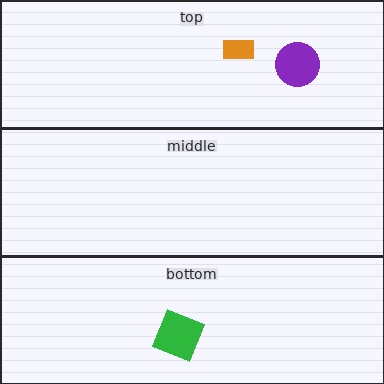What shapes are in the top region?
The purple circle, the orange rectangle.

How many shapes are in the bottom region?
1.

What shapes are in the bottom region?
The green square.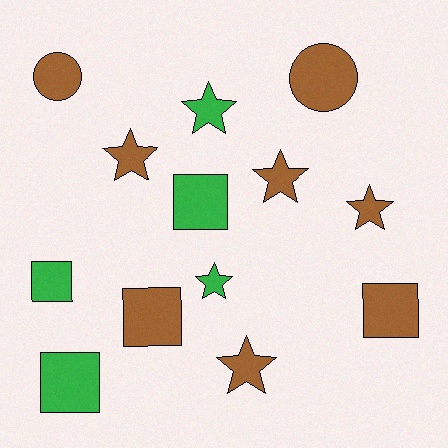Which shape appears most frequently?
Star, with 6 objects.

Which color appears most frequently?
Brown, with 8 objects.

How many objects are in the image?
There are 13 objects.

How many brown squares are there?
There are 2 brown squares.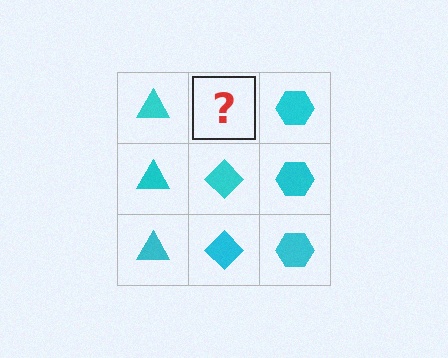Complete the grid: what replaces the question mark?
The question mark should be replaced with a cyan diamond.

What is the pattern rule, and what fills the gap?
The rule is that each column has a consistent shape. The gap should be filled with a cyan diamond.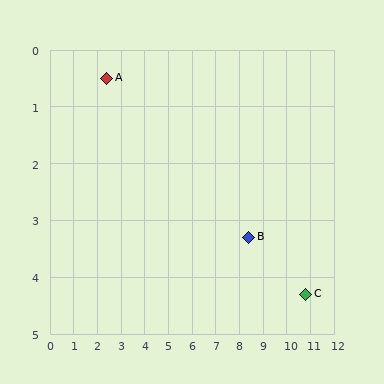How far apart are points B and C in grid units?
Points B and C are about 2.6 grid units apart.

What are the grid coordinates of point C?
Point C is at approximately (10.8, 4.3).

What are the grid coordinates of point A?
Point A is at approximately (2.4, 0.5).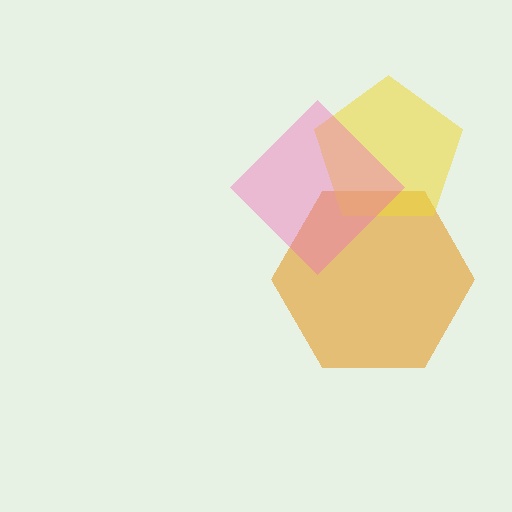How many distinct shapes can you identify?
There are 3 distinct shapes: an orange hexagon, a yellow pentagon, a pink diamond.